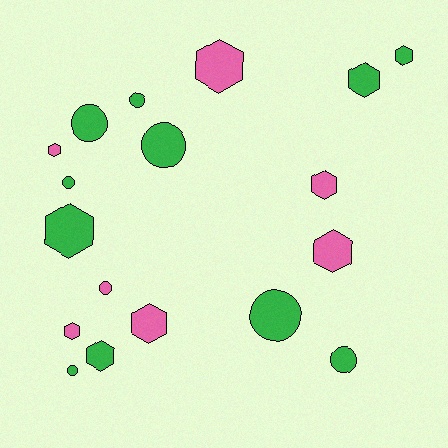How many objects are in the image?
There are 18 objects.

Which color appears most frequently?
Green, with 11 objects.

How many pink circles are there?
There is 1 pink circle.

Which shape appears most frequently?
Hexagon, with 10 objects.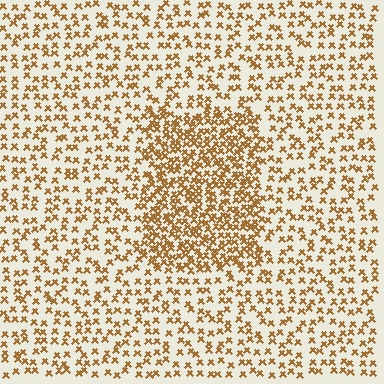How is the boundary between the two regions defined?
The boundary is defined by a change in element density (approximately 2.1x ratio). All elements are the same color, size, and shape.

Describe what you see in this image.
The image contains small brown elements arranged at two different densities. A rectangle-shaped region is visible where the elements are more densely packed than the surrounding area.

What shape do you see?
I see a rectangle.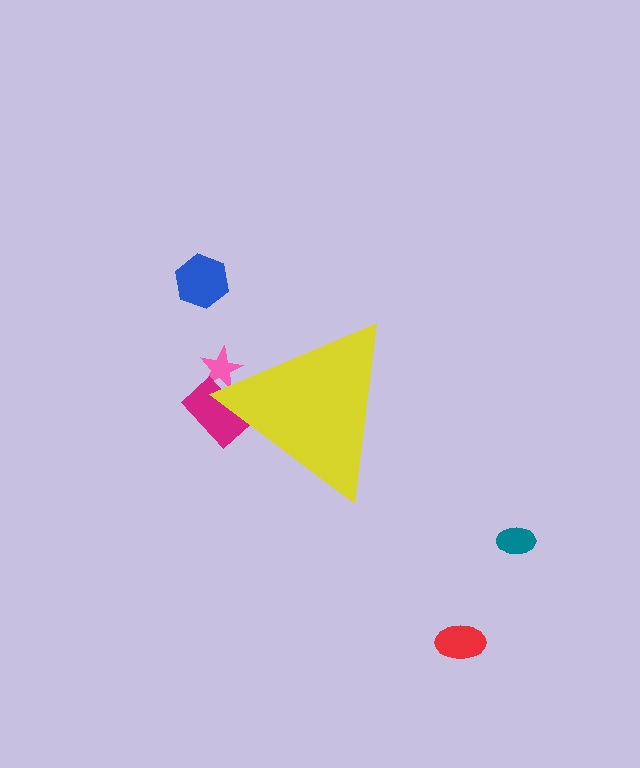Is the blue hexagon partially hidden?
No, the blue hexagon is fully visible.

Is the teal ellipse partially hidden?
No, the teal ellipse is fully visible.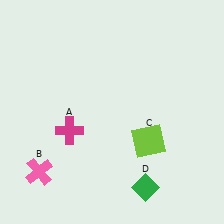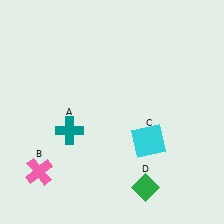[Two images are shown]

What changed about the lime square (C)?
In Image 1, C is lime. In Image 2, it changed to cyan.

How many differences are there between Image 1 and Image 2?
There are 2 differences between the two images.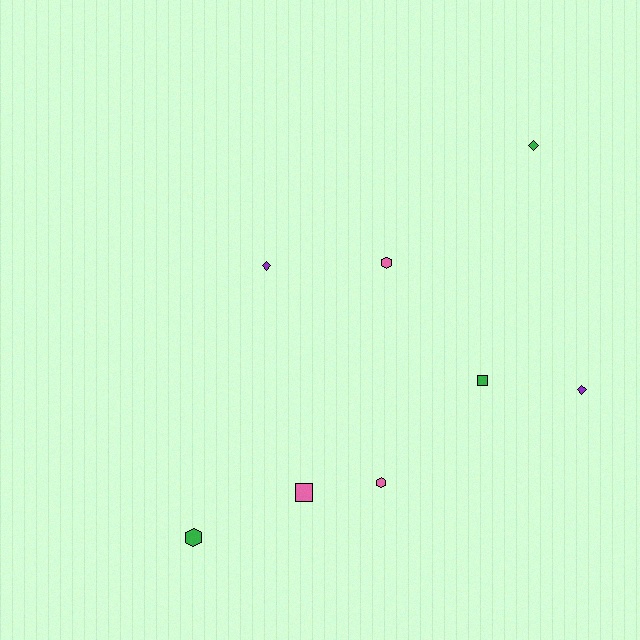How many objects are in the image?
There are 8 objects.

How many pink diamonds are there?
There are no pink diamonds.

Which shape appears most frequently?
Diamond, with 3 objects.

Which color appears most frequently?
Pink, with 3 objects.